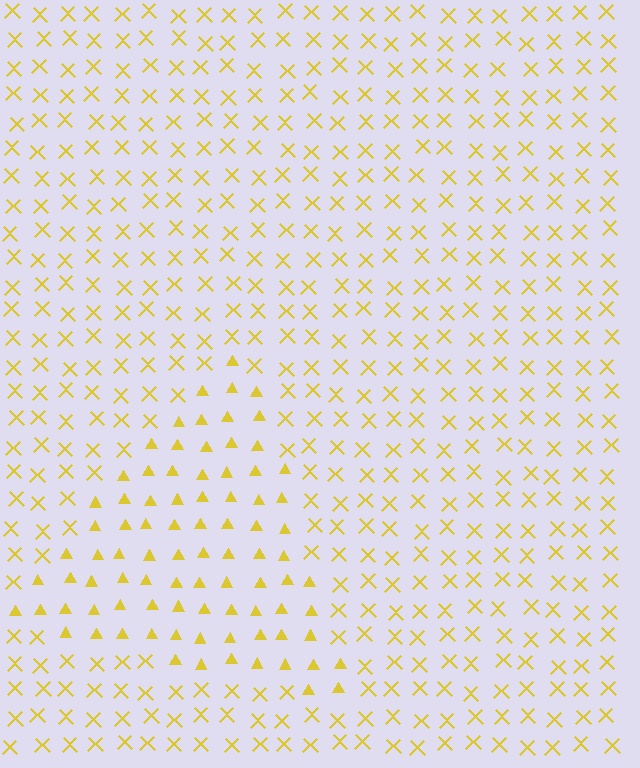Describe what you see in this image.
The image is filled with small yellow elements arranged in a uniform grid. A triangle-shaped region contains triangles, while the surrounding area contains X marks. The boundary is defined purely by the change in element shape.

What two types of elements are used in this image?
The image uses triangles inside the triangle region and X marks outside it.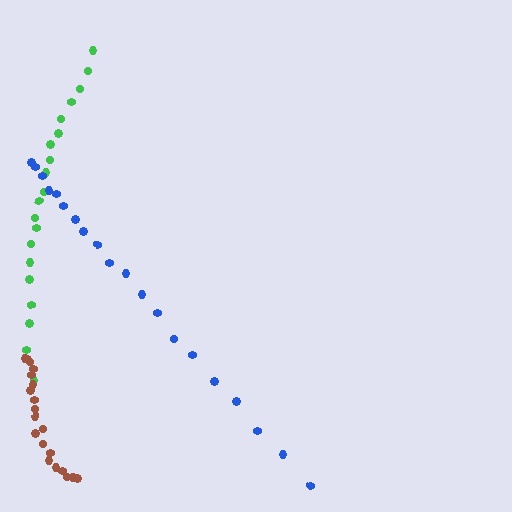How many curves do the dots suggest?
There are 3 distinct paths.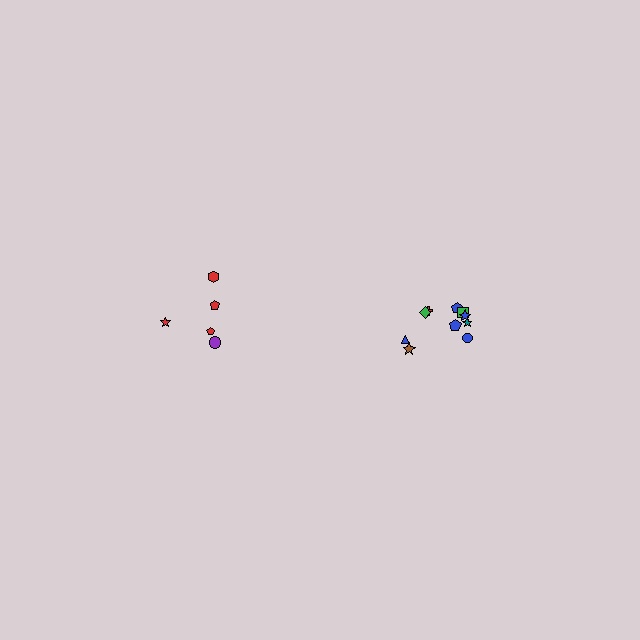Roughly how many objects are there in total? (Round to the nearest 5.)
Roughly 15 objects in total.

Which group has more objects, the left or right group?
The right group.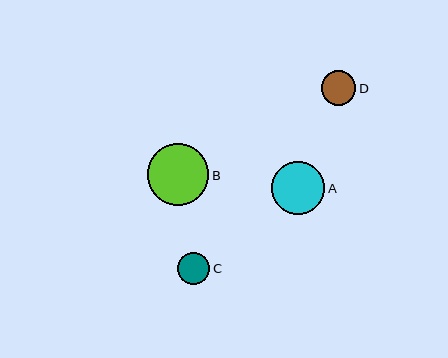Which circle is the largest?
Circle B is the largest with a size of approximately 61 pixels.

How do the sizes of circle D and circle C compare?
Circle D and circle C are approximately the same size.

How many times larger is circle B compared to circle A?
Circle B is approximately 1.1 times the size of circle A.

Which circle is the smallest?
Circle C is the smallest with a size of approximately 32 pixels.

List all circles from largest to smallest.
From largest to smallest: B, A, D, C.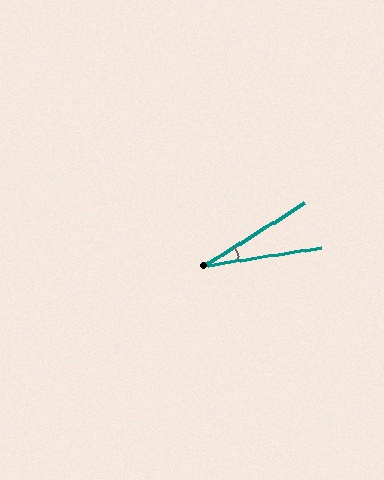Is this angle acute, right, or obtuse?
It is acute.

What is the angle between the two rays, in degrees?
Approximately 23 degrees.